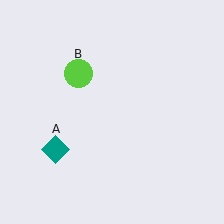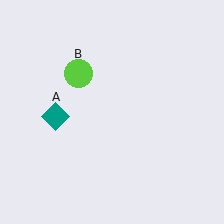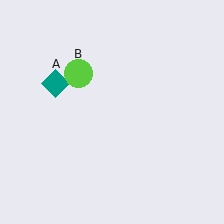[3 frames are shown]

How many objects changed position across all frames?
1 object changed position: teal diamond (object A).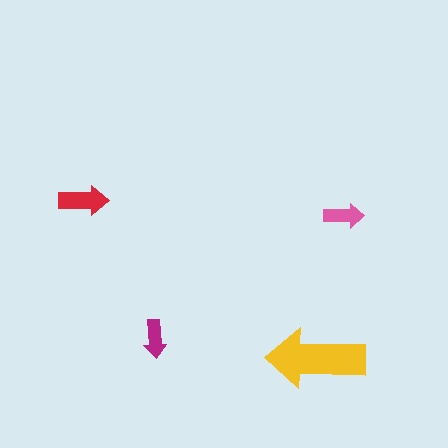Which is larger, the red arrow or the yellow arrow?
The yellow one.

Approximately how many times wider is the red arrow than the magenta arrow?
About 1.5 times wider.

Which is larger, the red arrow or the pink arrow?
The red one.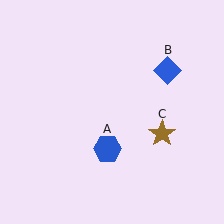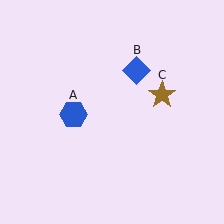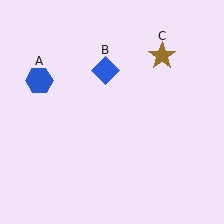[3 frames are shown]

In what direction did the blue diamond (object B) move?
The blue diamond (object B) moved left.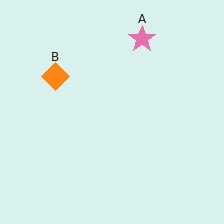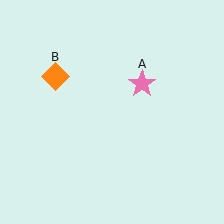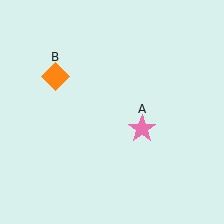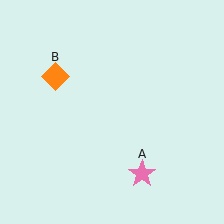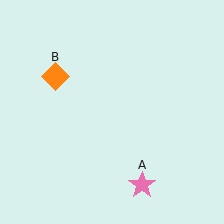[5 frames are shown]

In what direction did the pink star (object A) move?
The pink star (object A) moved down.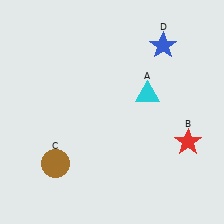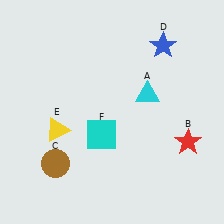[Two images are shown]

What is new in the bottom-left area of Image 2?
A cyan square (F) was added in the bottom-left area of Image 2.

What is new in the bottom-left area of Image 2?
A yellow triangle (E) was added in the bottom-left area of Image 2.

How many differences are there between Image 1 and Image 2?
There are 2 differences between the two images.